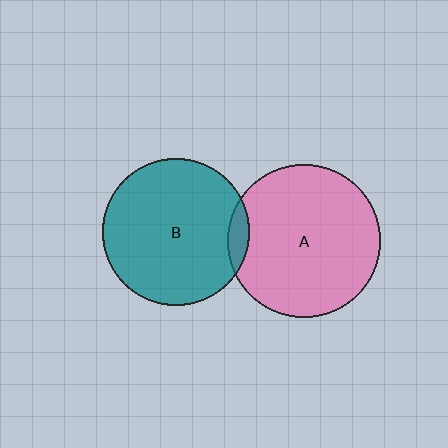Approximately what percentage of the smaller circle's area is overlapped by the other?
Approximately 5%.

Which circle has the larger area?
Circle A (pink).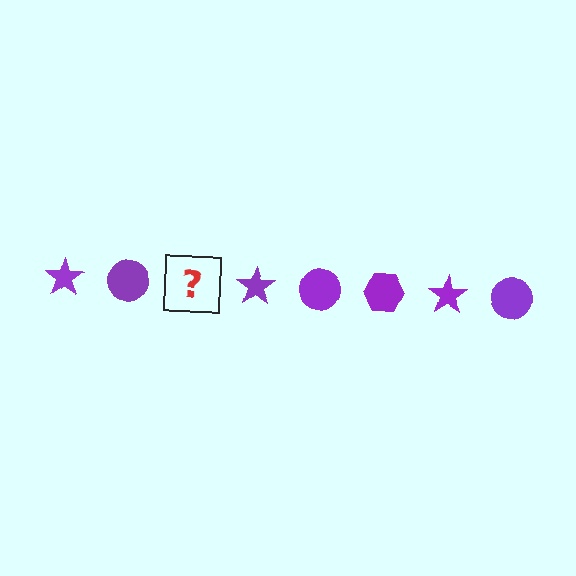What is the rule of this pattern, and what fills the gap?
The rule is that the pattern cycles through star, circle, hexagon shapes in purple. The gap should be filled with a purple hexagon.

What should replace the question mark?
The question mark should be replaced with a purple hexagon.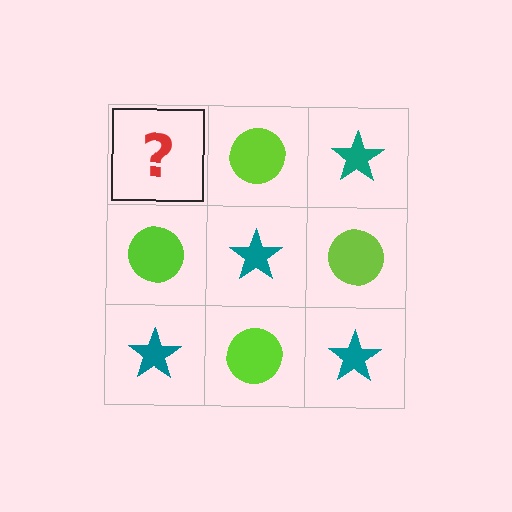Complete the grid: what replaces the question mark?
The question mark should be replaced with a teal star.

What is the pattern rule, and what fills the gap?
The rule is that it alternates teal star and lime circle in a checkerboard pattern. The gap should be filled with a teal star.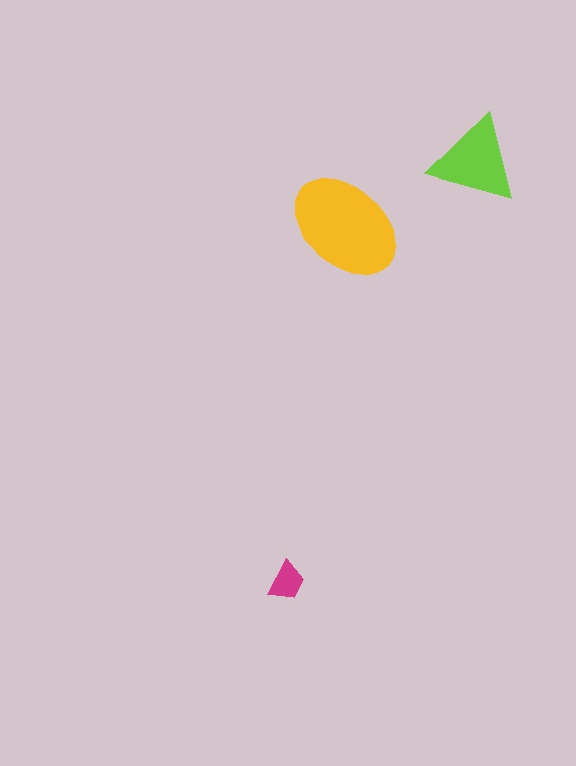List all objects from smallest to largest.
The magenta trapezoid, the lime triangle, the yellow ellipse.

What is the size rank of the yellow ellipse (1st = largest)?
1st.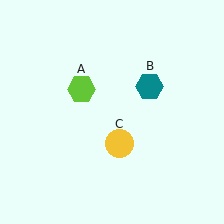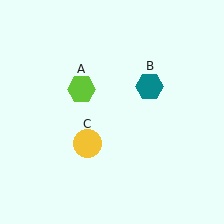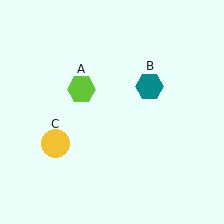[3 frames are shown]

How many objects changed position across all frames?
1 object changed position: yellow circle (object C).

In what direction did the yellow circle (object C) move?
The yellow circle (object C) moved left.